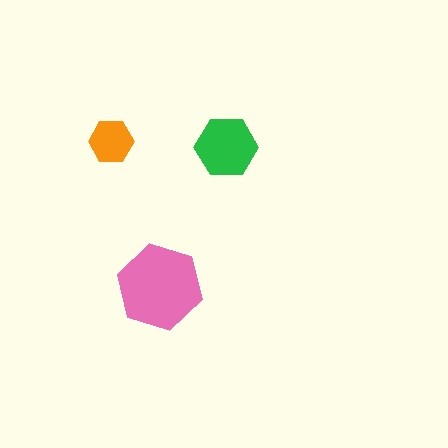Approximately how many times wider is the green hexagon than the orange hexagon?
About 1.5 times wider.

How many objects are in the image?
There are 3 objects in the image.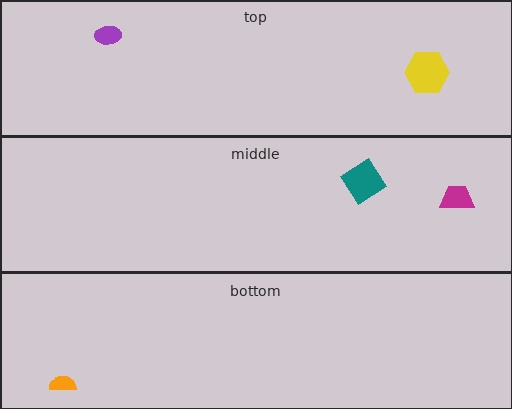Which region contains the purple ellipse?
The top region.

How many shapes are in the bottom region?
1.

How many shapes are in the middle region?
2.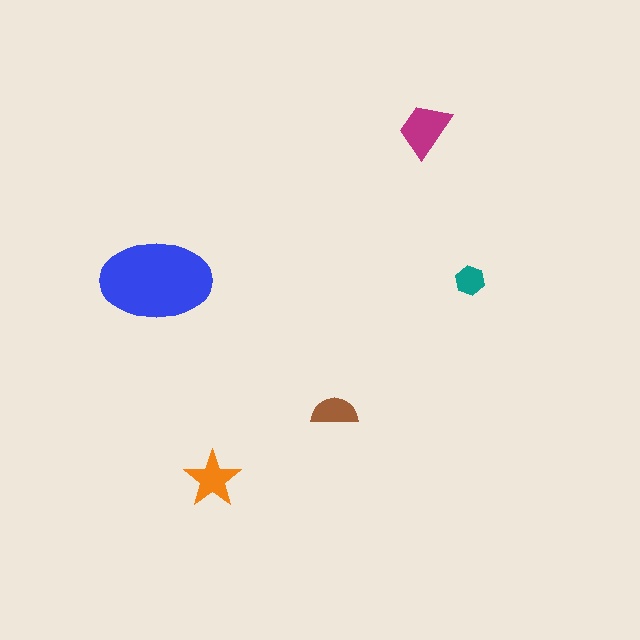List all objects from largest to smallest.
The blue ellipse, the magenta trapezoid, the orange star, the brown semicircle, the teal hexagon.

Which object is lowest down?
The orange star is bottommost.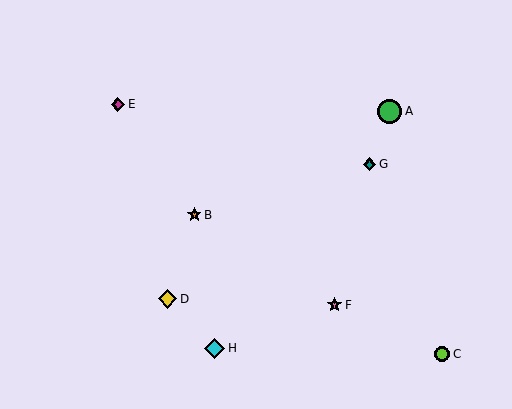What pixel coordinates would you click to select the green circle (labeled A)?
Click at (390, 111) to select the green circle A.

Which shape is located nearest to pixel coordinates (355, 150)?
The teal diamond (labeled G) at (369, 164) is nearest to that location.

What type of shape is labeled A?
Shape A is a green circle.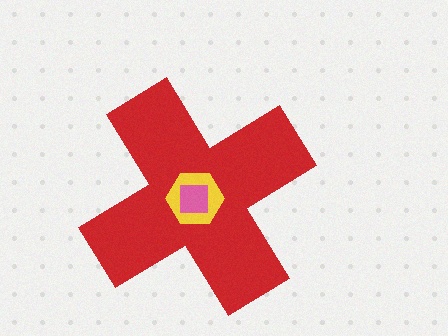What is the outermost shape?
The red cross.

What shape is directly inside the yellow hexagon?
The pink square.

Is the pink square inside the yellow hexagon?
Yes.